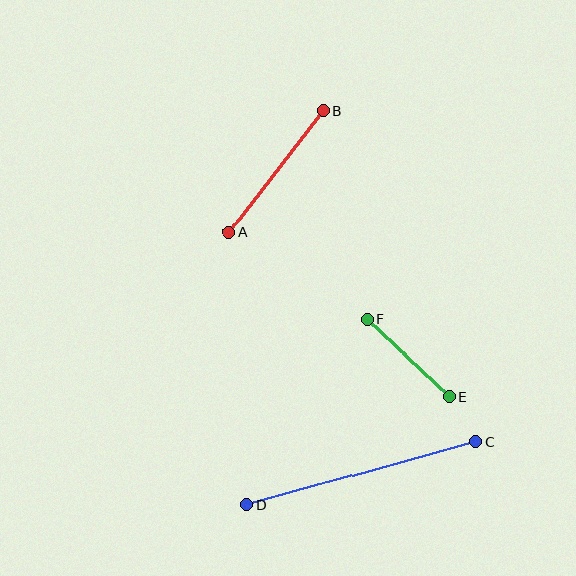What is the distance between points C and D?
The distance is approximately 237 pixels.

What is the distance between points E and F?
The distance is approximately 114 pixels.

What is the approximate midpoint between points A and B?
The midpoint is at approximately (276, 171) pixels.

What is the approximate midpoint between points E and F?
The midpoint is at approximately (408, 358) pixels.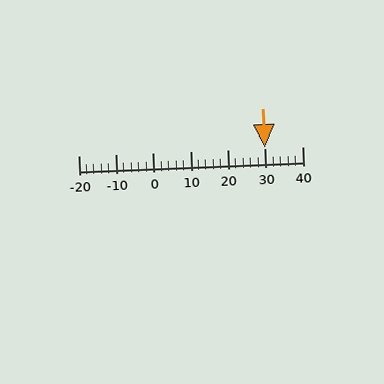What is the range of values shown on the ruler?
The ruler shows values from -20 to 40.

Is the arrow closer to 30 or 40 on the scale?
The arrow is closer to 30.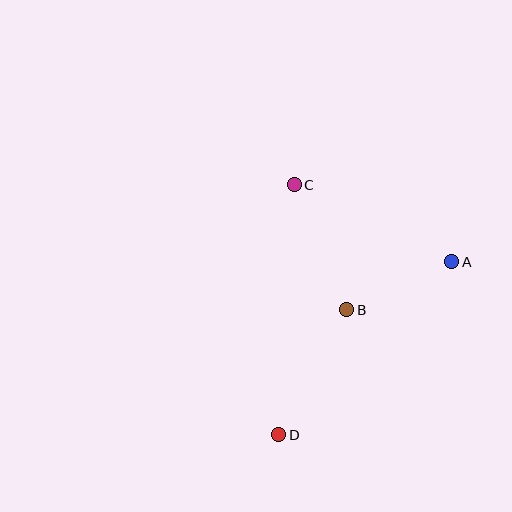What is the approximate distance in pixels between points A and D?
The distance between A and D is approximately 245 pixels.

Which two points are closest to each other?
Points A and B are closest to each other.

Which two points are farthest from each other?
Points C and D are farthest from each other.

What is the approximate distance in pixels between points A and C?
The distance between A and C is approximately 175 pixels.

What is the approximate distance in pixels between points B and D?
The distance between B and D is approximately 142 pixels.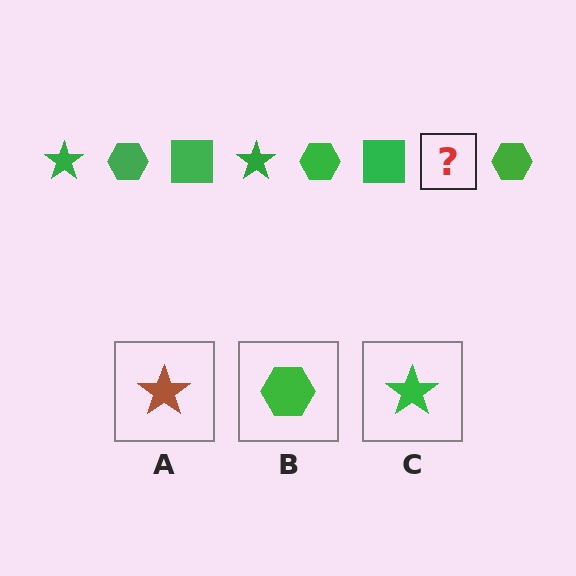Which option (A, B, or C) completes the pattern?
C.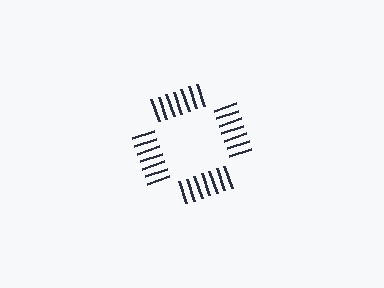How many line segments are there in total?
28 — 7 along each of the 4 edges.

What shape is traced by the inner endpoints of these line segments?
An illusory square — the line segments terminate on its edges but no continuous stroke is drawn.